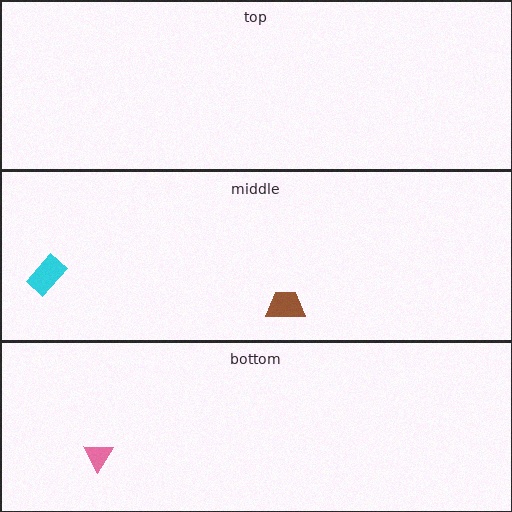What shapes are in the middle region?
The cyan rectangle, the brown trapezoid.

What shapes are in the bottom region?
The pink triangle.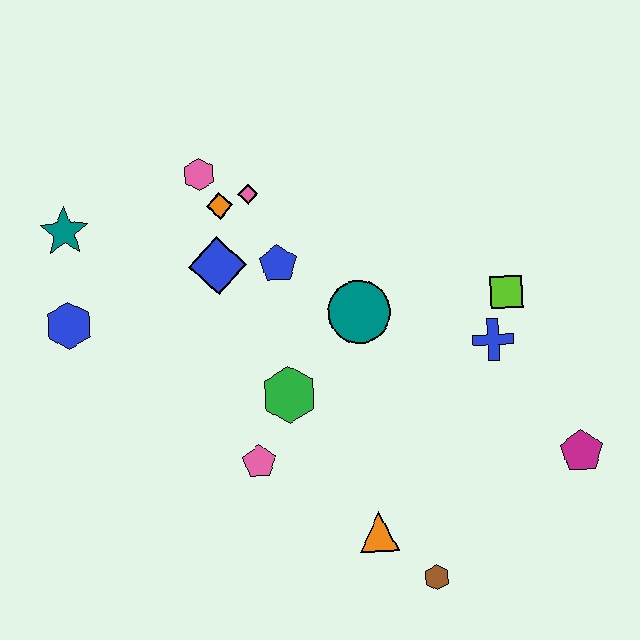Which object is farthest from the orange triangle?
The teal star is farthest from the orange triangle.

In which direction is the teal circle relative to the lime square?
The teal circle is to the left of the lime square.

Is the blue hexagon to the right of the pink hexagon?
No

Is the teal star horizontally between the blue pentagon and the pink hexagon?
No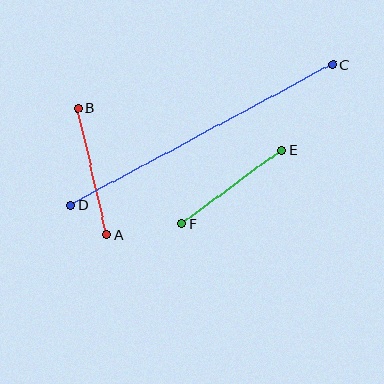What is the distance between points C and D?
The distance is approximately 297 pixels.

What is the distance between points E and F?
The distance is approximately 124 pixels.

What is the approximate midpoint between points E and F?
The midpoint is at approximately (232, 187) pixels.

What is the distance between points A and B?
The distance is approximately 130 pixels.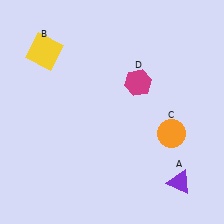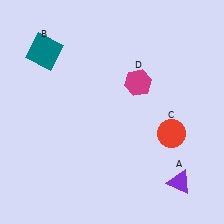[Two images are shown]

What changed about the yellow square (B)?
In Image 1, B is yellow. In Image 2, it changed to teal.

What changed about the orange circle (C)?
In Image 1, C is orange. In Image 2, it changed to red.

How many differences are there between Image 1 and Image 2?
There are 2 differences between the two images.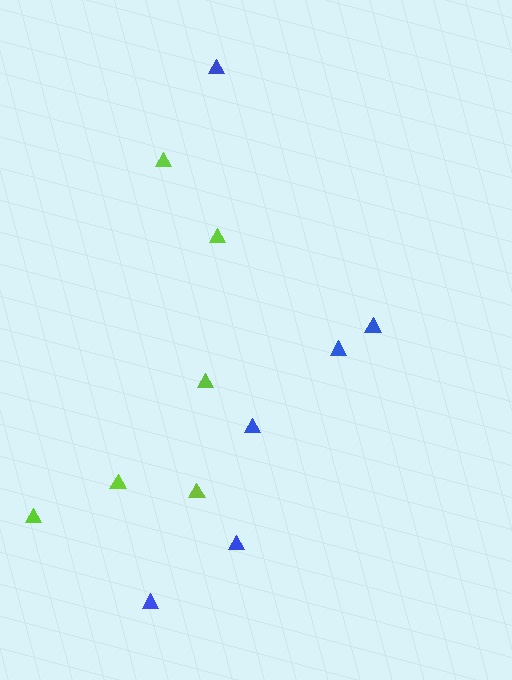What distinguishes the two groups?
There are 2 groups: one group of lime triangles (6) and one group of blue triangles (6).